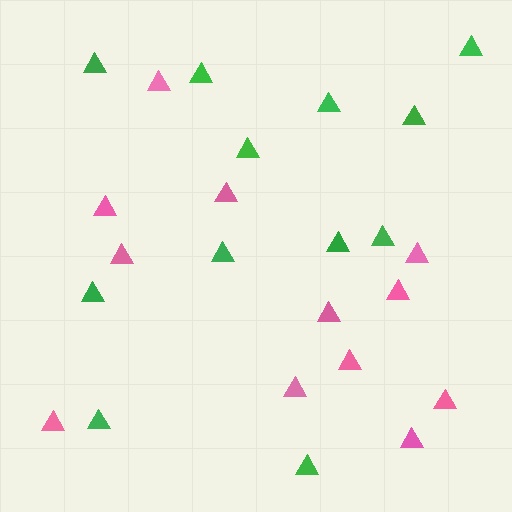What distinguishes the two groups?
There are 2 groups: one group of green triangles (12) and one group of pink triangles (12).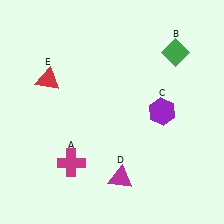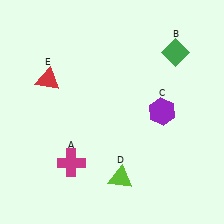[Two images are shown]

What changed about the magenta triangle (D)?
In Image 1, D is magenta. In Image 2, it changed to lime.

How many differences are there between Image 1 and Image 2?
There is 1 difference between the two images.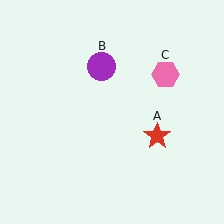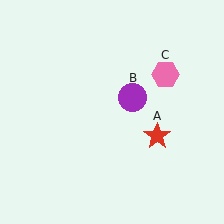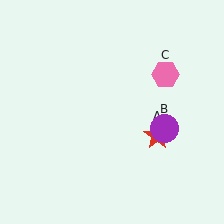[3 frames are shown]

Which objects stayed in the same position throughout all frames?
Red star (object A) and pink hexagon (object C) remained stationary.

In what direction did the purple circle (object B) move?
The purple circle (object B) moved down and to the right.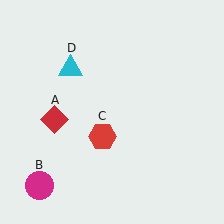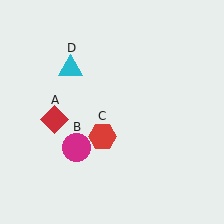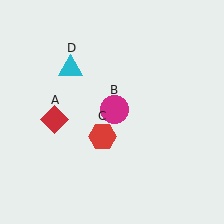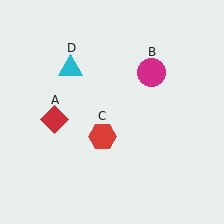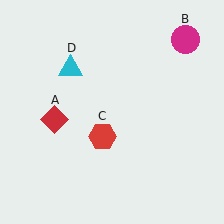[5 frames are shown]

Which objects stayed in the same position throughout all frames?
Red diamond (object A) and red hexagon (object C) and cyan triangle (object D) remained stationary.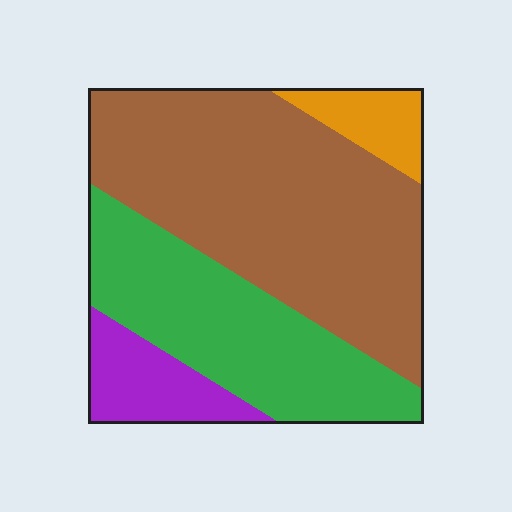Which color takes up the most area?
Brown, at roughly 50%.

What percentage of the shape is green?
Green covers roughly 30% of the shape.